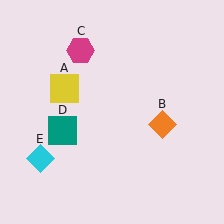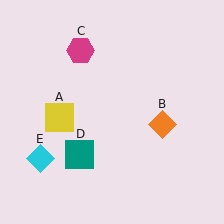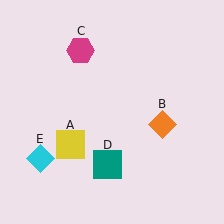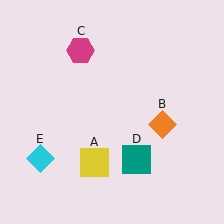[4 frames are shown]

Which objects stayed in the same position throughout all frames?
Orange diamond (object B) and magenta hexagon (object C) and cyan diamond (object E) remained stationary.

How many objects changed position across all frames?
2 objects changed position: yellow square (object A), teal square (object D).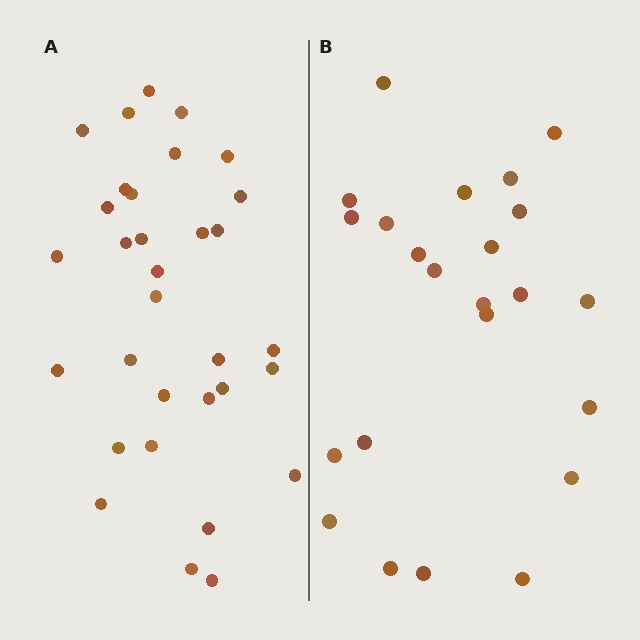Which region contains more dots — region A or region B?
Region A (the left region) has more dots.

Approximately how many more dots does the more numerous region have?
Region A has roughly 8 or so more dots than region B.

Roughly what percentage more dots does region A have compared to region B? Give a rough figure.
About 40% more.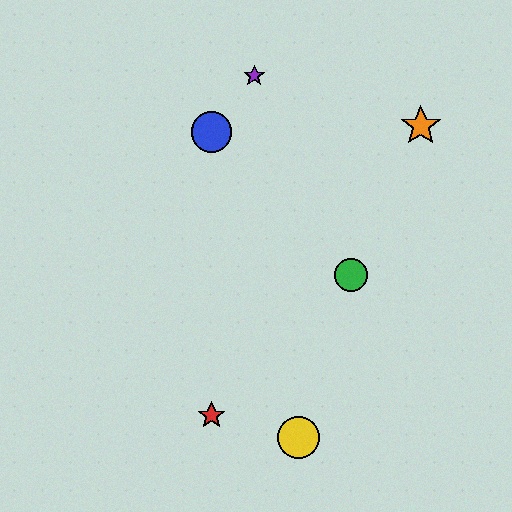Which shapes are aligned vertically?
The red star, the blue circle are aligned vertically.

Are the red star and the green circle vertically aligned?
No, the red star is at x≈211 and the green circle is at x≈351.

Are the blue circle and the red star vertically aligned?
Yes, both are at x≈211.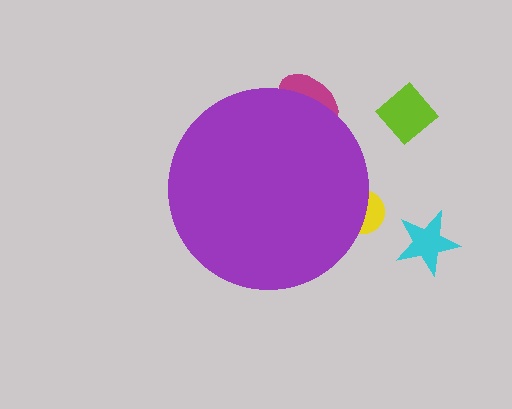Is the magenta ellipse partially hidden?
Yes, the magenta ellipse is partially hidden behind the purple circle.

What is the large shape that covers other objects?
A purple circle.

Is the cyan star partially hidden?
No, the cyan star is fully visible.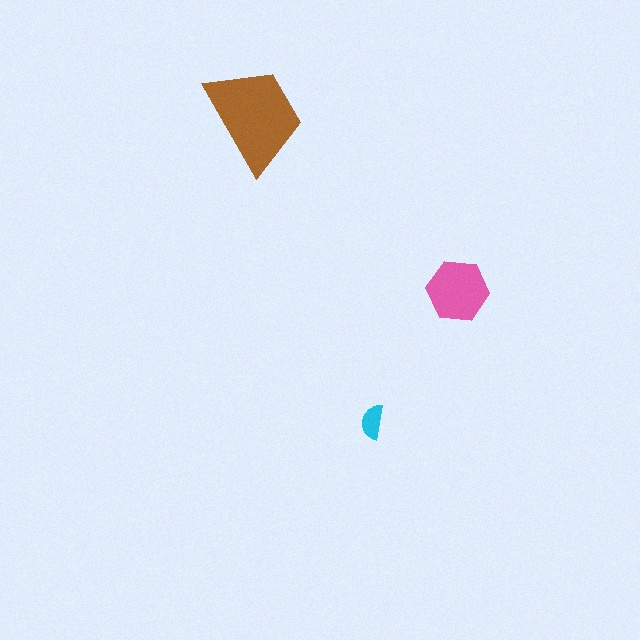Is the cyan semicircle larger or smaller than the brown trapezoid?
Smaller.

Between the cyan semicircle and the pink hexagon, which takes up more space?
The pink hexagon.